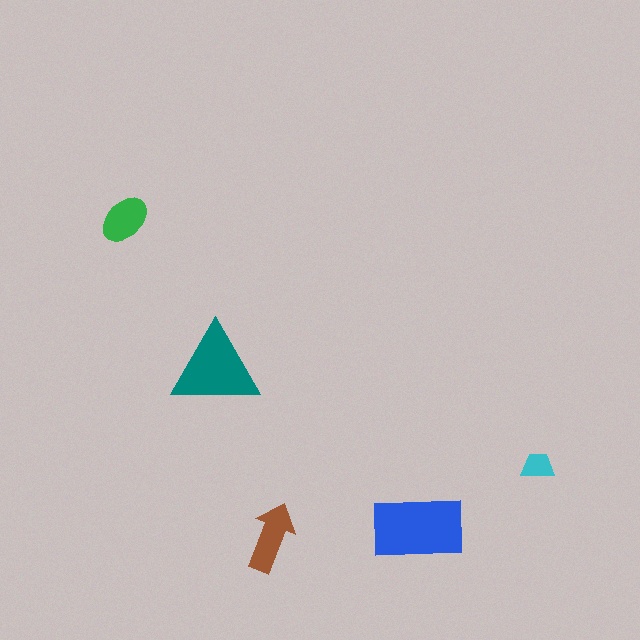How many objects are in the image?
There are 5 objects in the image.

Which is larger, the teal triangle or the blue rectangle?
The blue rectangle.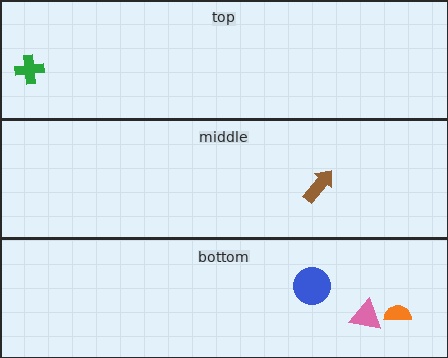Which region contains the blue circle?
The bottom region.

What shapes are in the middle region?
The brown arrow.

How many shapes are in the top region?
1.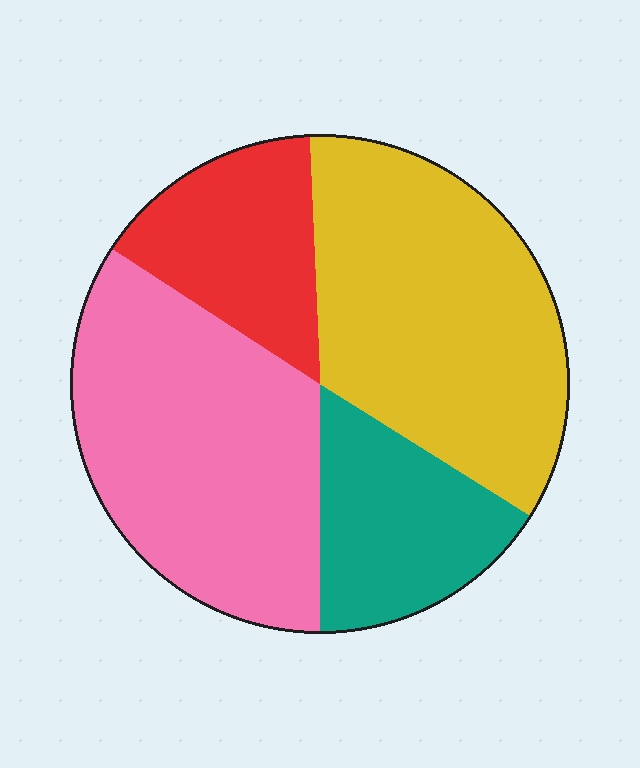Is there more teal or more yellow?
Yellow.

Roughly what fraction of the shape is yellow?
Yellow covers around 35% of the shape.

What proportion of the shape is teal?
Teal covers roughly 15% of the shape.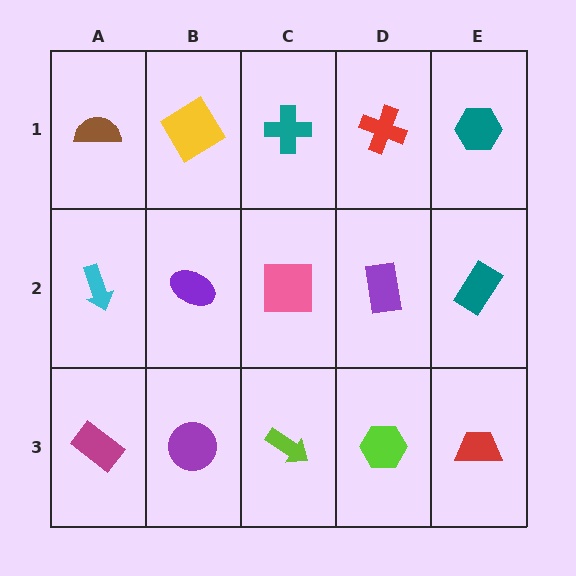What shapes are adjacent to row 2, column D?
A red cross (row 1, column D), a lime hexagon (row 3, column D), a pink square (row 2, column C), a teal rectangle (row 2, column E).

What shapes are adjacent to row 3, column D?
A purple rectangle (row 2, column D), a lime arrow (row 3, column C), a red trapezoid (row 3, column E).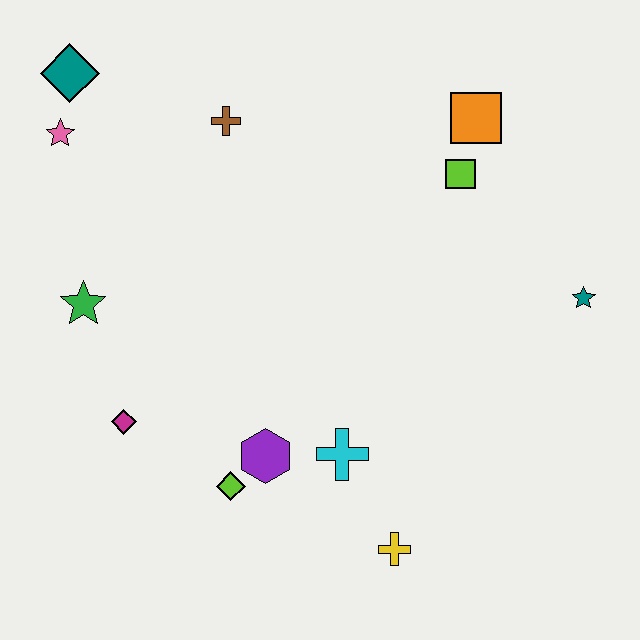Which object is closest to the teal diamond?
The pink star is closest to the teal diamond.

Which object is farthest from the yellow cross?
The teal diamond is farthest from the yellow cross.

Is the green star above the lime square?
No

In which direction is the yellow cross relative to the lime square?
The yellow cross is below the lime square.